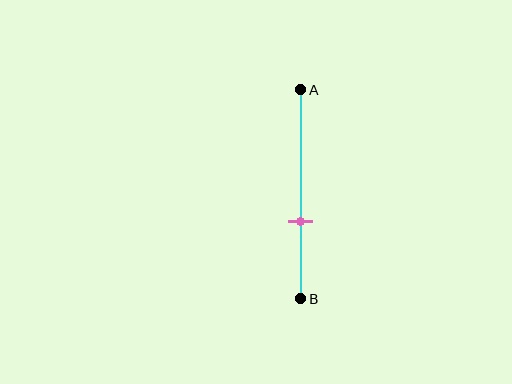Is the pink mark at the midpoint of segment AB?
No, the mark is at about 65% from A, not at the 50% midpoint.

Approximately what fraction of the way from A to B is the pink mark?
The pink mark is approximately 65% of the way from A to B.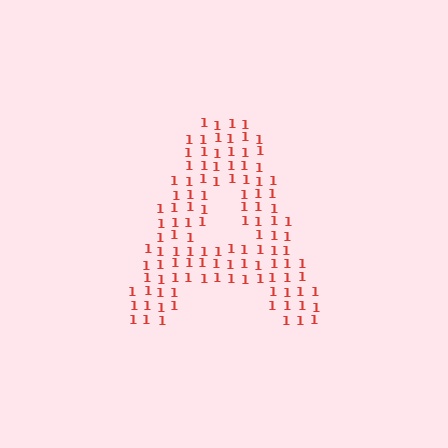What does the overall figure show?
The overall figure shows the letter A.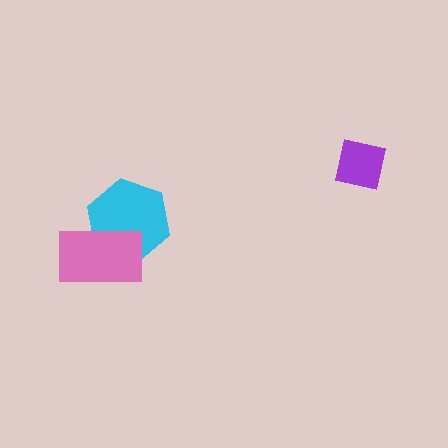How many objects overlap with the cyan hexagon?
1 object overlaps with the cyan hexagon.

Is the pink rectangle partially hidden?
No, no other shape covers it.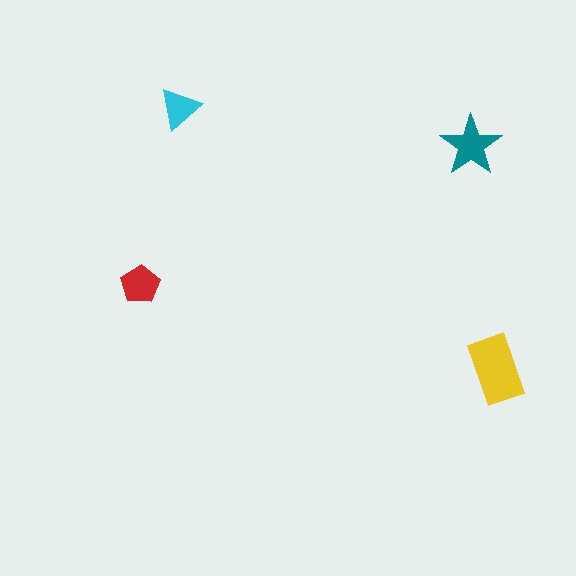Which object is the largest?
The yellow rectangle.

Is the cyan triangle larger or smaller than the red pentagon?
Smaller.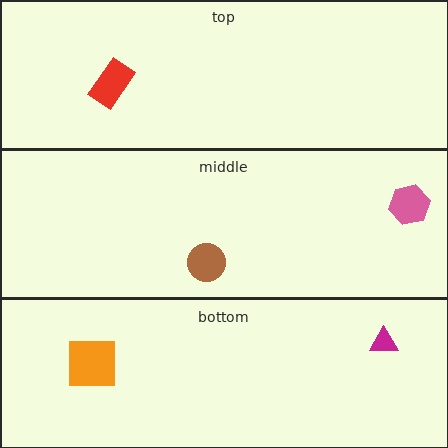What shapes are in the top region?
The red rectangle.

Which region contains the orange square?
The bottom region.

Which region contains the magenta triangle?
The bottom region.